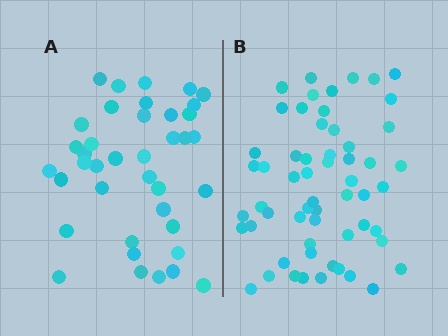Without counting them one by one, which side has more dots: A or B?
Region B (the right region) has more dots.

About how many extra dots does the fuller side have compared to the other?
Region B has approximately 20 more dots than region A.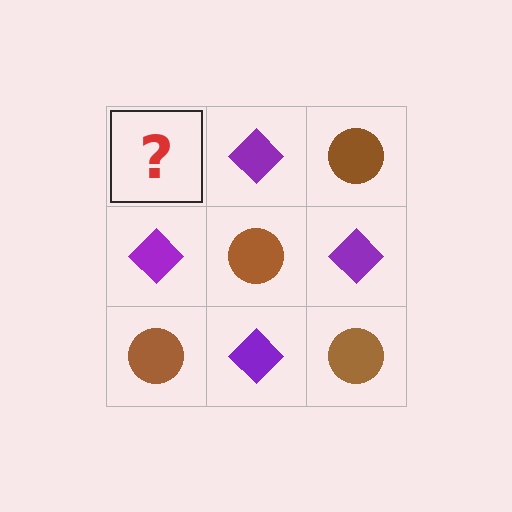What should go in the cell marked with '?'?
The missing cell should contain a brown circle.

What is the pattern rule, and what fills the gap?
The rule is that it alternates brown circle and purple diamond in a checkerboard pattern. The gap should be filled with a brown circle.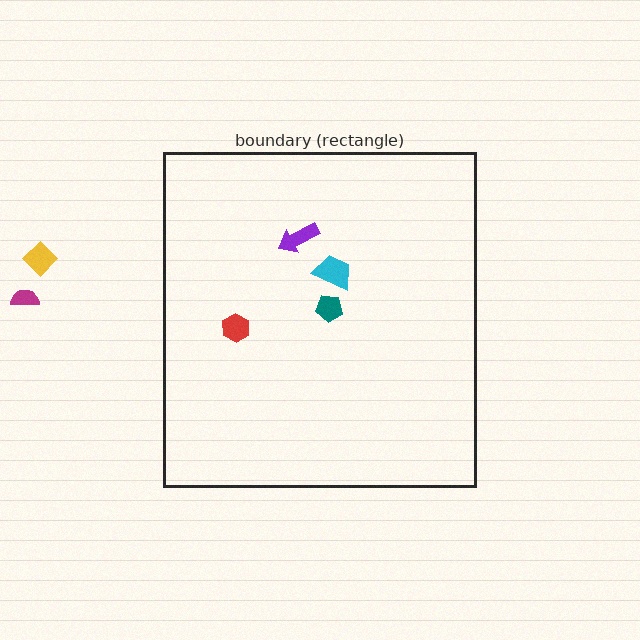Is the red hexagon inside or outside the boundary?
Inside.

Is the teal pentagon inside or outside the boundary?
Inside.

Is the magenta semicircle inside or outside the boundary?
Outside.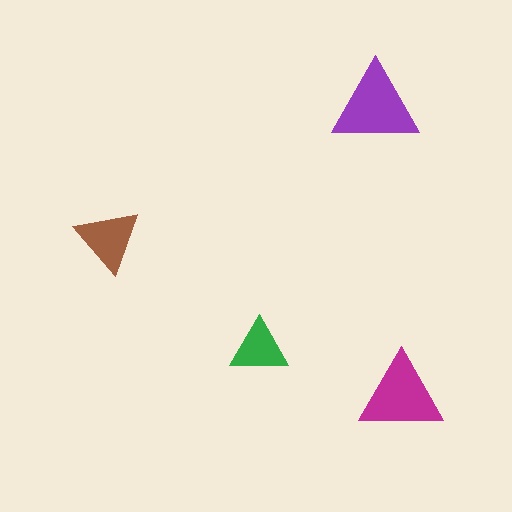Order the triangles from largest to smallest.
the purple one, the magenta one, the brown one, the green one.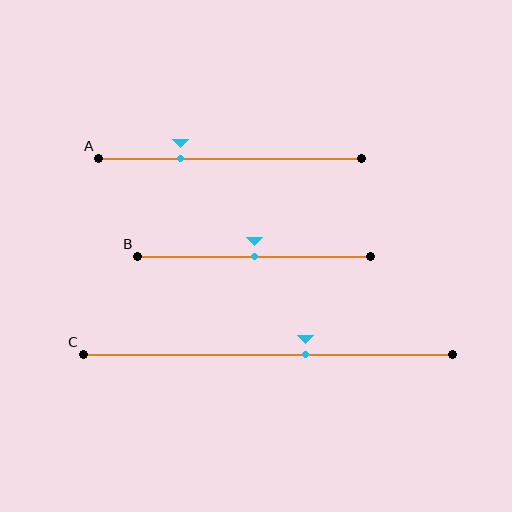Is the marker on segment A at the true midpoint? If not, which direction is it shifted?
No, the marker on segment A is shifted to the left by about 19% of the segment length.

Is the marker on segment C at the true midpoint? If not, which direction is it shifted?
No, the marker on segment C is shifted to the right by about 10% of the segment length.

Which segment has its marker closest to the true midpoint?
Segment B has its marker closest to the true midpoint.